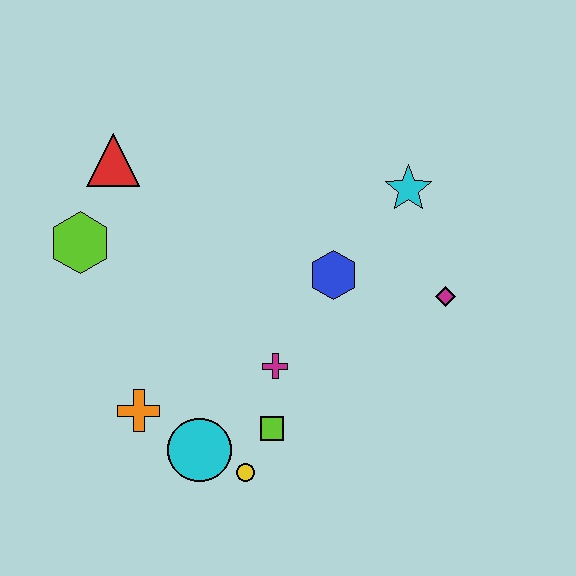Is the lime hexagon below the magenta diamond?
No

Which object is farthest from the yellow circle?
The red triangle is farthest from the yellow circle.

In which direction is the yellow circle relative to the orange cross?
The yellow circle is to the right of the orange cross.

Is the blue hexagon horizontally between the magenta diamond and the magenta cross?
Yes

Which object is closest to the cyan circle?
The yellow circle is closest to the cyan circle.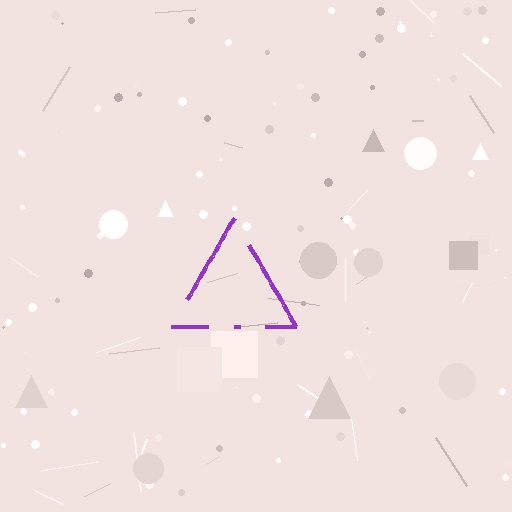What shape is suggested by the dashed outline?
The dashed outline suggests a triangle.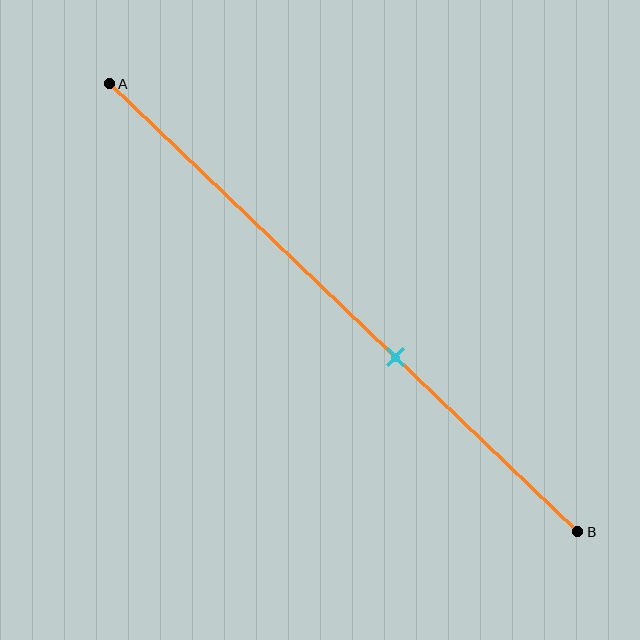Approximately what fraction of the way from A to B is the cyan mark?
The cyan mark is approximately 60% of the way from A to B.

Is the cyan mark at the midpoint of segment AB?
No, the mark is at about 60% from A, not at the 50% midpoint.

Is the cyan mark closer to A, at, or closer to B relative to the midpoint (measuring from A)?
The cyan mark is closer to point B than the midpoint of segment AB.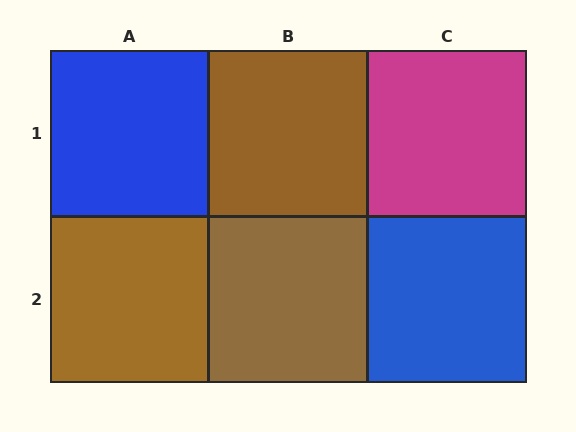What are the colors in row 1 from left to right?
Blue, brown, magenta.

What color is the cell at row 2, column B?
Brown.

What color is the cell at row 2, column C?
Blue.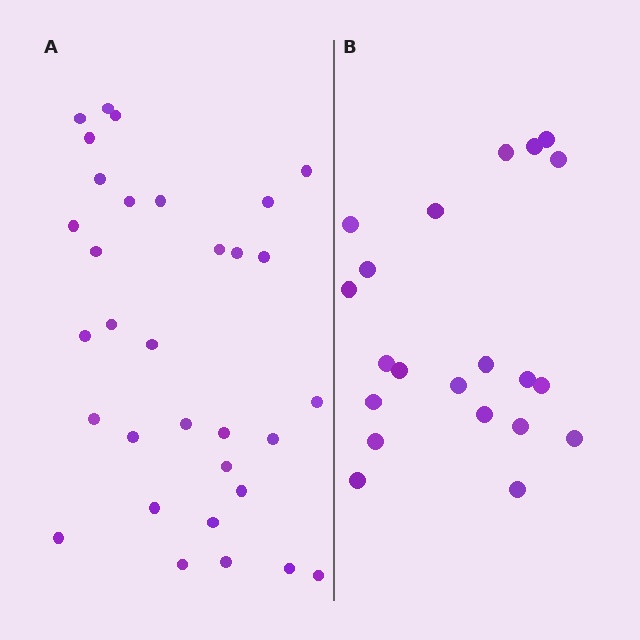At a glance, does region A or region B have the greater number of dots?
Region A (the left region) has more dots.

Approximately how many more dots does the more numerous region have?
Region A has roughly 12 or so more dots than region B.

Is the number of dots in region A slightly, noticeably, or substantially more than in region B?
Region A has substantially more. The ratio is roughly 1.5 to 1.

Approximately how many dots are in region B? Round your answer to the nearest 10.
About 20 dots. (The exact count is 21, which rounds to 20.)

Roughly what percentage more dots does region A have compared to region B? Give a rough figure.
About 50% more.